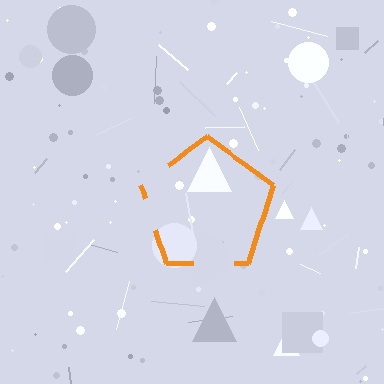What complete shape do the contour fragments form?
The contour fragments form a pentagon.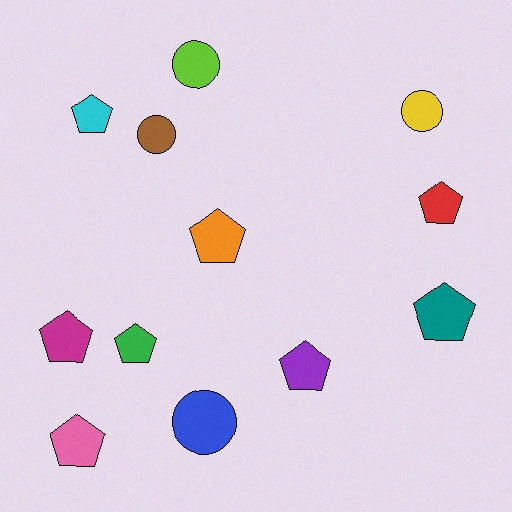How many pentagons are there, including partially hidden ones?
There are 8 pentagons.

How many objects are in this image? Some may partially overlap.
There are 12 objects.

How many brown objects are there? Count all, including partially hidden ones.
There is 1 brown object.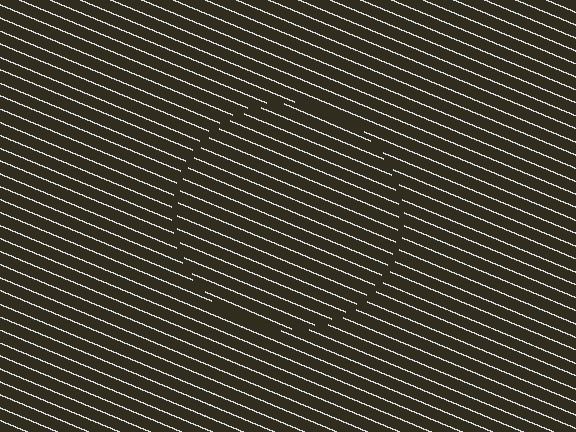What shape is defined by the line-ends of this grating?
An illusory circle. The interior of the shape contains the same grating, shifted by half a period — the contour is defined by the phase discontinuity where line-ends from the inner and outer gratings abut.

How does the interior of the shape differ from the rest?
The interior of the shape contains the same grating, shifted by half a period — the contour is defined by the phase discontinuity where line-ends from the inner and outer gratings abut.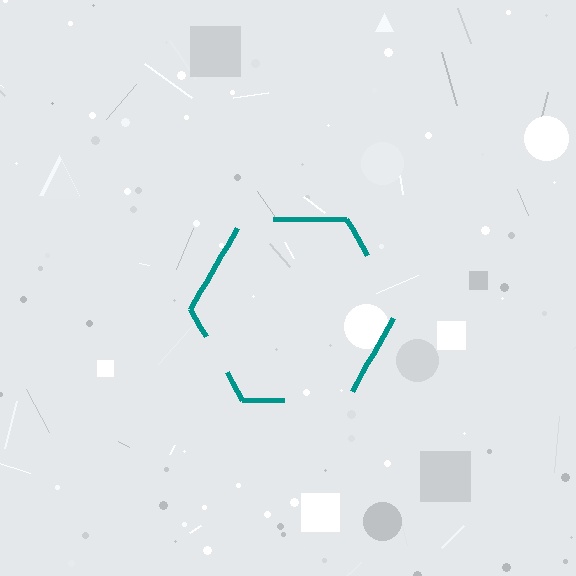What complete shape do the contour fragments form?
The contour fragments form a hexagon.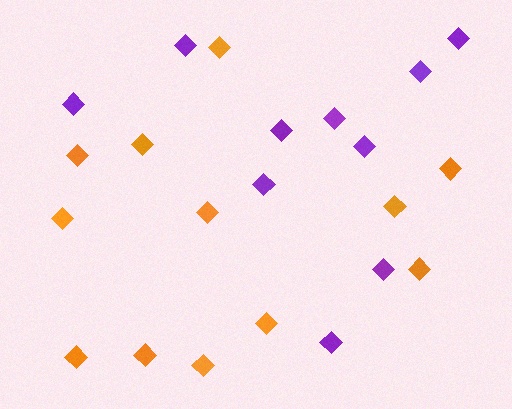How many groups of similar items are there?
There are 2 groups: one group of orange diamonds (12) and one group of purple diamonds (10).